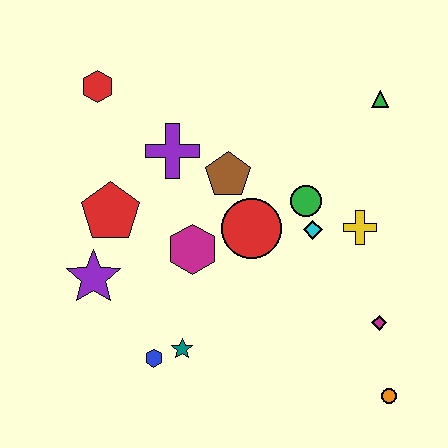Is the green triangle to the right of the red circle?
Yes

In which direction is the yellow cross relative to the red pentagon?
The yellow cross is to the right of the red pentagon.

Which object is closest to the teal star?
The blue hexagon is closest to the teal star.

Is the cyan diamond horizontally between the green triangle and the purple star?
Yes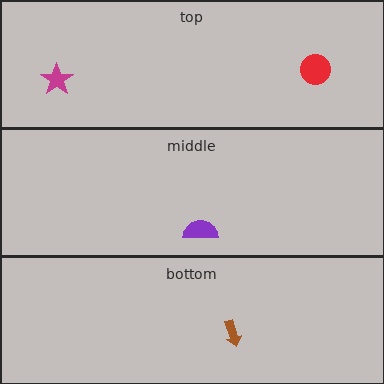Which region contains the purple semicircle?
The middle region.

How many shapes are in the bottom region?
1.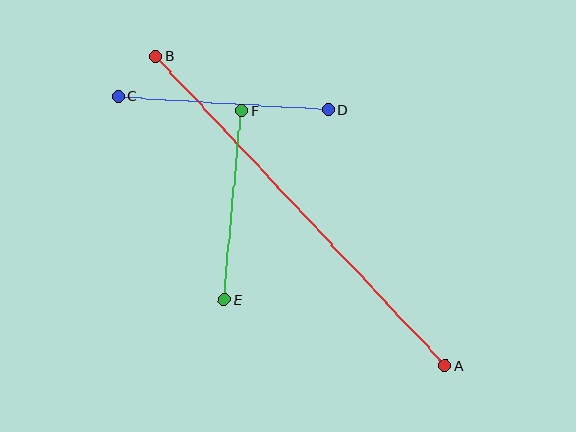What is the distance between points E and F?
The distance is approximately 190 pixels.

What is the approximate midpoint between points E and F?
The midpoint is at approximately (233, 205) pixels.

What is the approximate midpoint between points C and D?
The midpoint is at approximately (223, 103) pixels.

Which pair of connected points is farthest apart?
Points A and B are farthest apart.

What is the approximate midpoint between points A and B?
The midpoint is at approximately (300, 211) pixels.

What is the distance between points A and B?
The distance is approximately 424 pixels.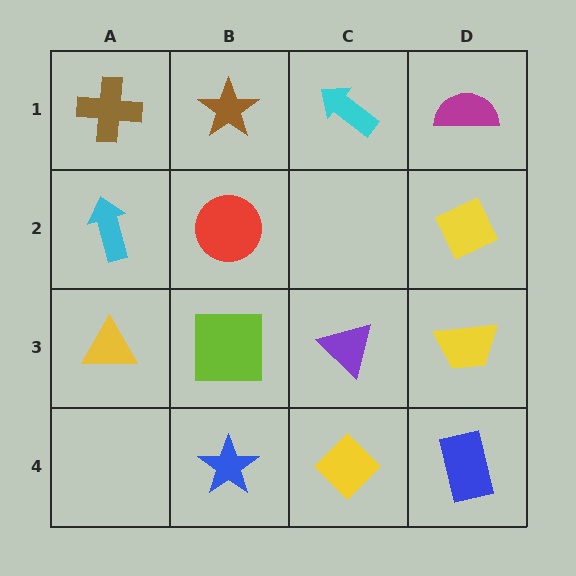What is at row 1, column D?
A magenta semicircle.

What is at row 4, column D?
A blue rectangle.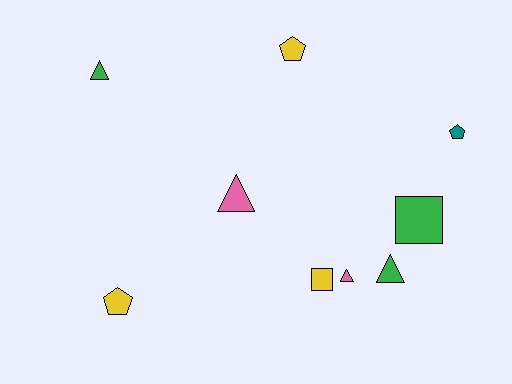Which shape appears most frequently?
Triangle, with 4 objects.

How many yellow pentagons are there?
There are 2 yellow pentagons.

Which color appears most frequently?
Green, with 3 objects.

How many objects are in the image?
There are 9 objects.